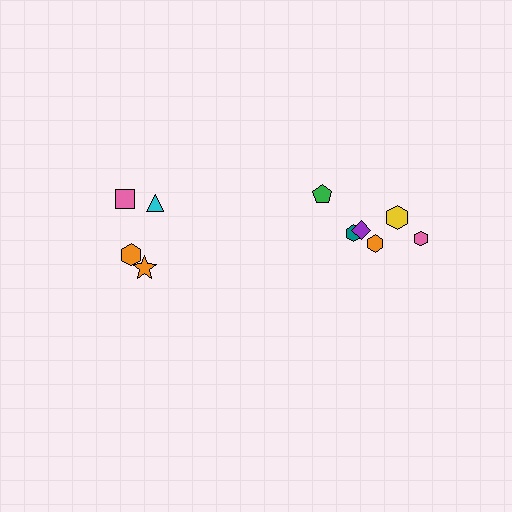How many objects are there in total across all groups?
There are 10 objects.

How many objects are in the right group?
There are 6 objects.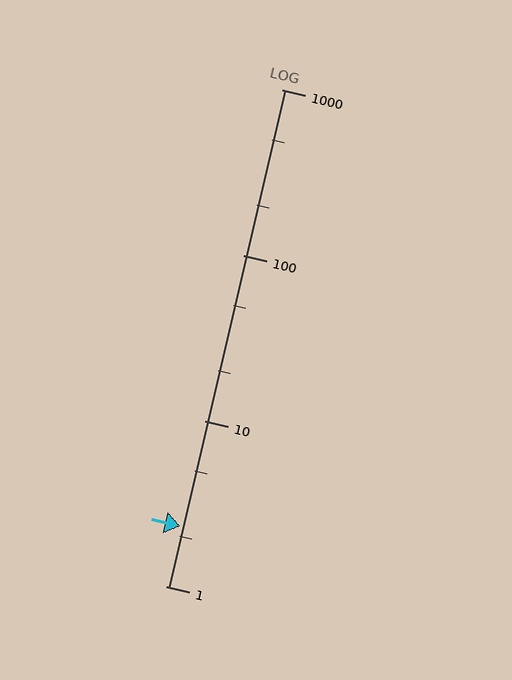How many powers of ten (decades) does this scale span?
The scale spans 3 decades, from 1 to 1000.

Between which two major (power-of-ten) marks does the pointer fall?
The pointer is between 1 and 10.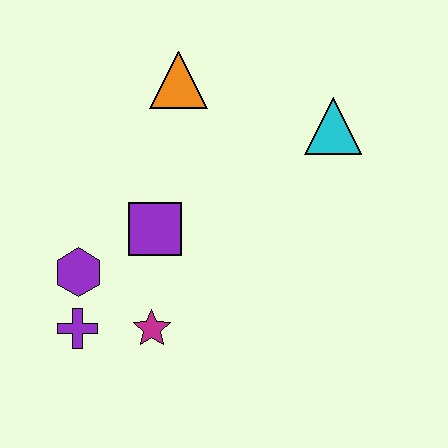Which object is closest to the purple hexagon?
The purple cross is closest to the purple hexagon.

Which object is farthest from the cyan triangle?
The purple cross is farthest from the cyan triangle.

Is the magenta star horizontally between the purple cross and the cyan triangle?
Yes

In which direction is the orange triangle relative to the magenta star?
The orange triangle is above the magenta star.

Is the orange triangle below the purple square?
No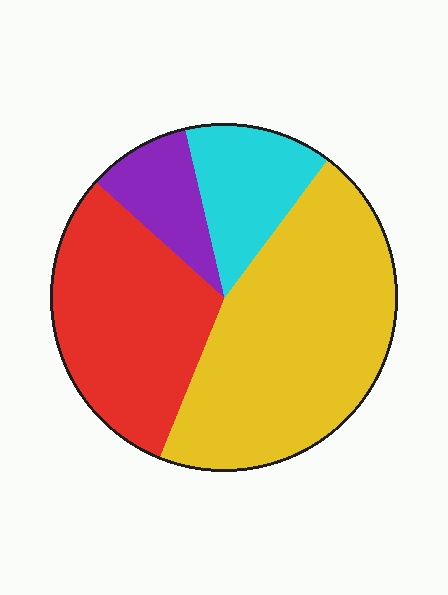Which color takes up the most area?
Yellow, at roughly 45%.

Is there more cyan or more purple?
Cyan.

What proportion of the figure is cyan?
Cyan takes up about one eighth (1/8) of the figure.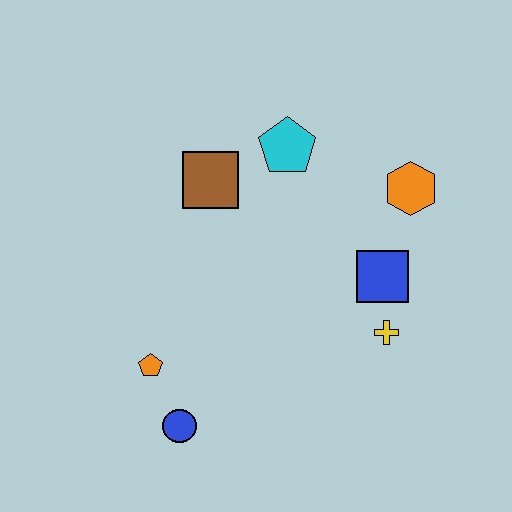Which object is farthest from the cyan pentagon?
The blue circle is farthest from the cyan pentagon.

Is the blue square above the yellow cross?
Yes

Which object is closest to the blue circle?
The orange pentagon is closest to the blue circle.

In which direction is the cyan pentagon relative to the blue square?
The cyan pentagon is above the blue square.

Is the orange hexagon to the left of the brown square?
No